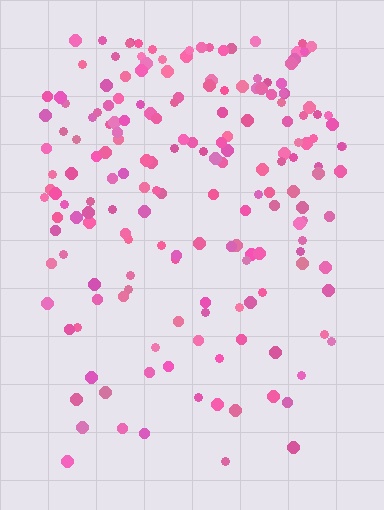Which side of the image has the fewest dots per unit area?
The bottom.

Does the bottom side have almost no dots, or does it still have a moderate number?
Still a moderate number, just noticeably fewer than the top.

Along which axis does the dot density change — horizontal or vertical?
Vertical.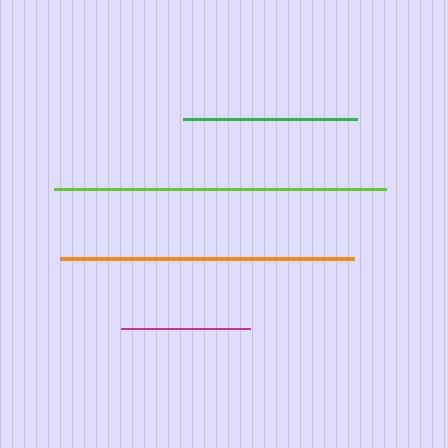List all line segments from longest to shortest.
From longest to shortest: lime, orange, green, magenta.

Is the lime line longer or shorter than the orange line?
The lime line is longer than the orange line.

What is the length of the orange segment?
The orange segment is approximately 294 pixels long.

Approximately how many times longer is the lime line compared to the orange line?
The lime line is approximately 1.1 times the length of the orange line.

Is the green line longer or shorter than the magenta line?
The green line is longer than the magenta line.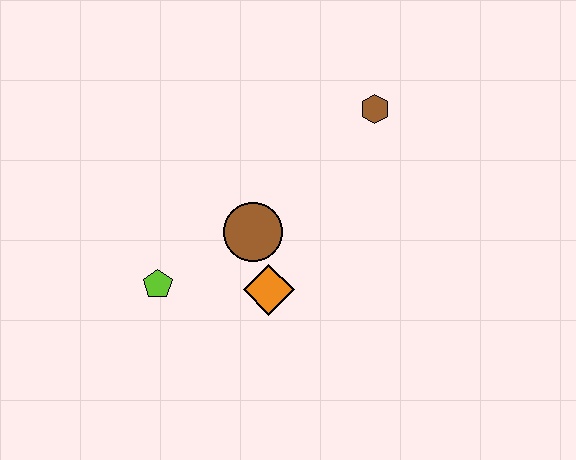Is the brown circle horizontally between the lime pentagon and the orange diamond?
Yes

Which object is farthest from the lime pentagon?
The brown hexagon is farthest from the lime pentagon.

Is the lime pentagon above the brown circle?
No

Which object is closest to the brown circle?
The orange diamond is closest to the brown circle.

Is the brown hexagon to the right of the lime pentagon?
Yes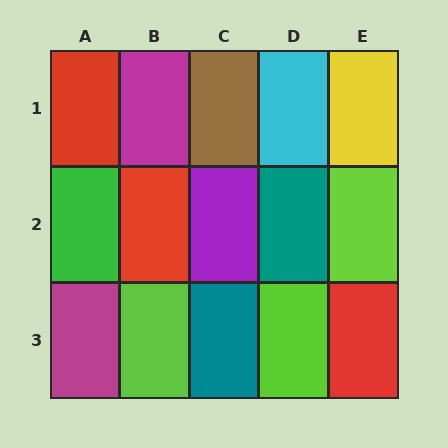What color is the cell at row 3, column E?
Red.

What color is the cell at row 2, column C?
Purple.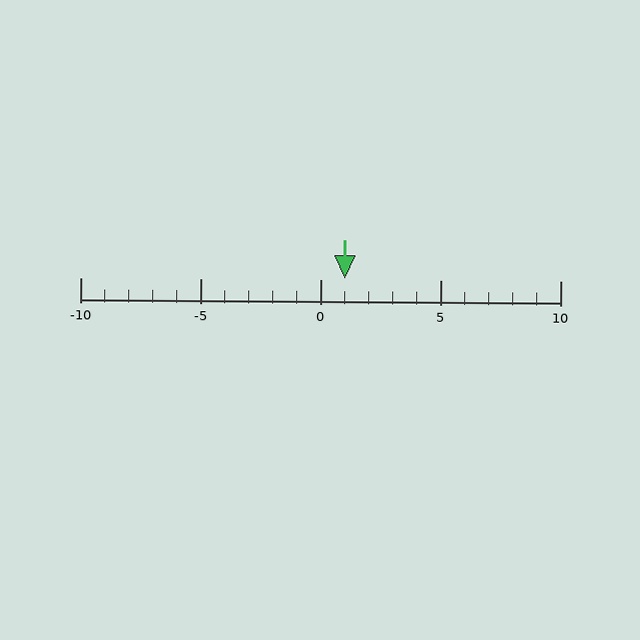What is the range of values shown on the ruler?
The ruler shows values from -10 to 10.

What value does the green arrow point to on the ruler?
The green arrow points to approximately 1.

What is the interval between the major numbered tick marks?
The major tick marks are spaced 5 units apart.